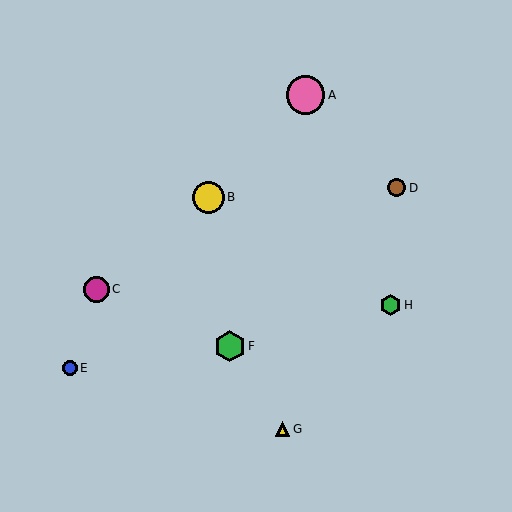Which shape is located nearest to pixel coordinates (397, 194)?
The brown circle (labeled D) at (397, 188) is nearest to that location.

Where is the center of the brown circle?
The center of the brown circle is at (397, 188).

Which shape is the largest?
The pink circle (labeled A) is the largest.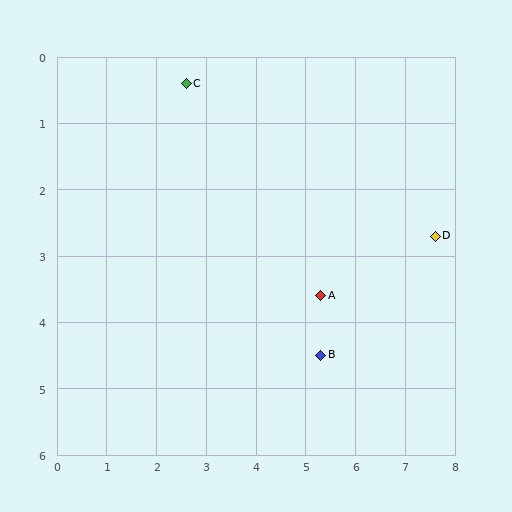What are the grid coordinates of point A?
Point A is at approximately (5.3, 3.6).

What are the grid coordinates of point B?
Point B is at approximately (5.3, 4.5).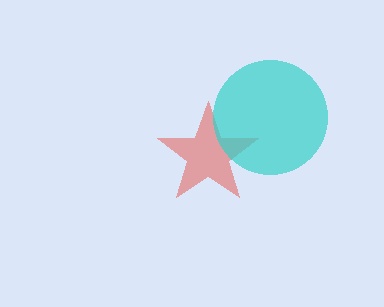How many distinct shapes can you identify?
There are 2 distinct shapes: a red star, a cyan circle.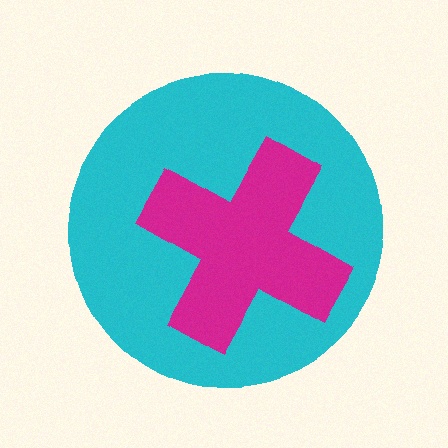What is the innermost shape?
The magenta cross.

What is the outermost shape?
The cyan circle.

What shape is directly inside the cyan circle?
The magenta cross.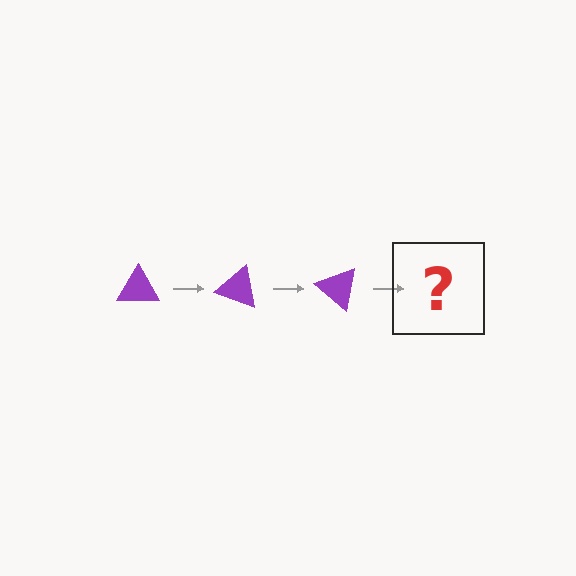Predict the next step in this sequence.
The next step is a purple triangle rotated 60 degrees.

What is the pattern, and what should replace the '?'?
The pattern is that the triangle rotates 20 degrees each step. The '?' should be a purple triangle rotated 60 degrees.